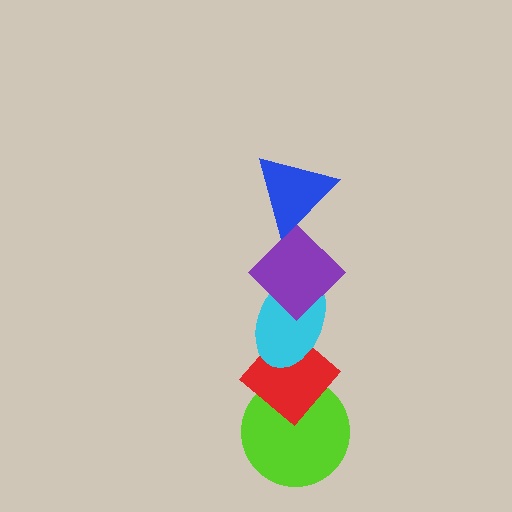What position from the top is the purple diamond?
The purple diamond is 2nd from the top.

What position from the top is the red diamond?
The red diamond is 4th from the top.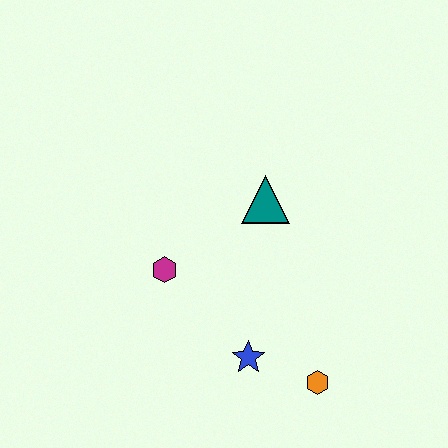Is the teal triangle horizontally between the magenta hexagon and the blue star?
No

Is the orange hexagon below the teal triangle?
Yes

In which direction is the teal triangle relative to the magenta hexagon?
The teal triangle is to the right of the magenta hexagon.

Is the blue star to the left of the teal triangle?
Yes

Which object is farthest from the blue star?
The teal triangle is farthest from the blue star.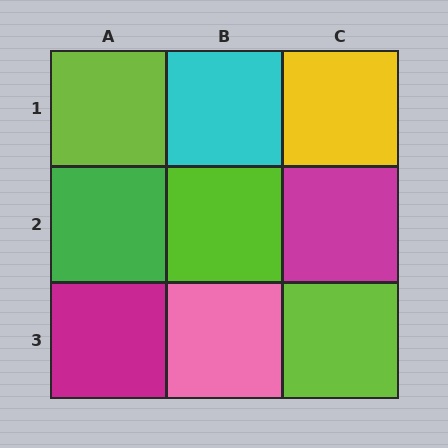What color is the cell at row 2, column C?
Magenta.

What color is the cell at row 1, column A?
Lime.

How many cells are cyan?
1 cell is cyan.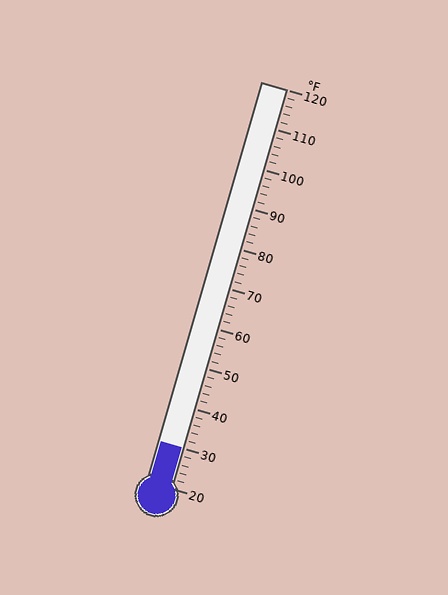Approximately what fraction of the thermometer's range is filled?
The thermometer is filled to approximately 10% of its range.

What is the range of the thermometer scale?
The thermometer scale ranges from 20°F to 120°F.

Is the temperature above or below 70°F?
The temperature is below 70°F.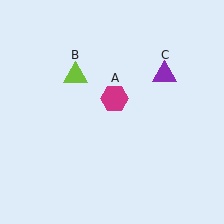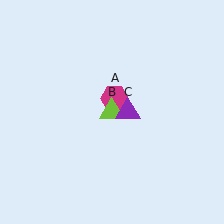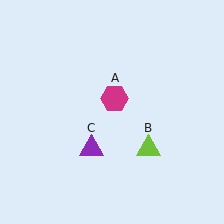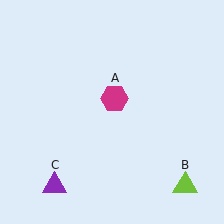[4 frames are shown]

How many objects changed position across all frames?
2 objects changed position: lime triangle (object B), purple triangle (object C).